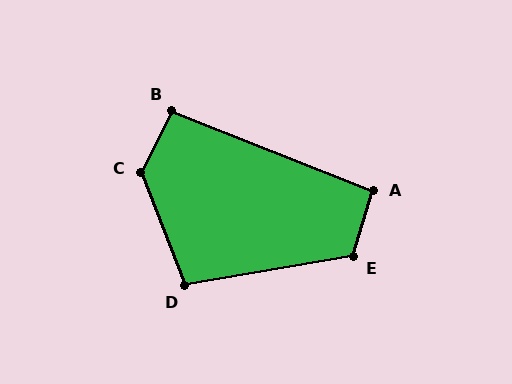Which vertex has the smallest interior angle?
B, at approximately 95 degrees.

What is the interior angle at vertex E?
Approximately 116 degrees (obtuse).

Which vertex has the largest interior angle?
C, at approximately 132 degrees.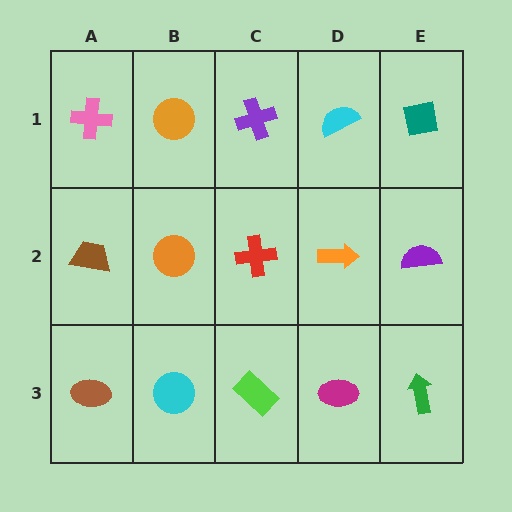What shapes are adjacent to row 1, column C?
A red cross (row 2, column C), an orange circle (row 1, column B), a cyan semicircle (row 1, column D).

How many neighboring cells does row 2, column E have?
3.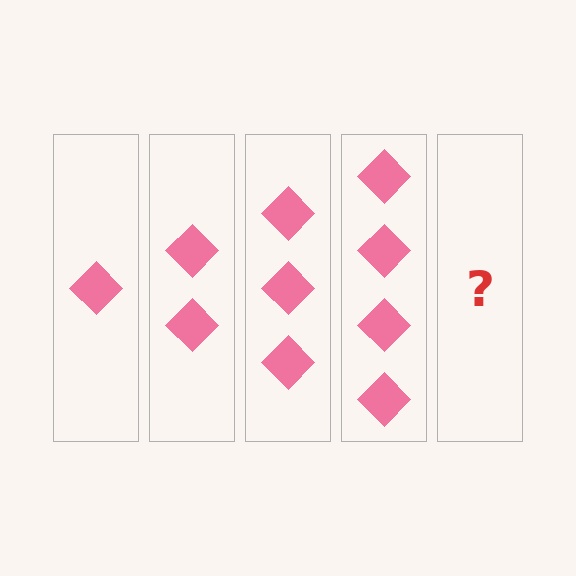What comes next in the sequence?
The next element should be 5 diamonds.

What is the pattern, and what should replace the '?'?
The pattern is that each step adds one more diamond. The '?' should be 5 diamonds.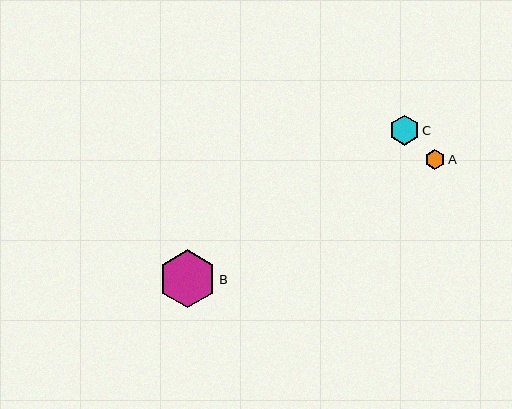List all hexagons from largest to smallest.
From largest to smallest: B, C, A.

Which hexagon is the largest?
Hexagon B is the largest with a size of approximately 58 pixels.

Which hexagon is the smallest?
Hexagon A is the smallest with a size of approximately 21 pixels.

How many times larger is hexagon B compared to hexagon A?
Hexagon B is approximately 2.8 times the size of hexagon A.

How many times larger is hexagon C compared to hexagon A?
Hexagon C is approximately 1.5 times the size of hexagon A.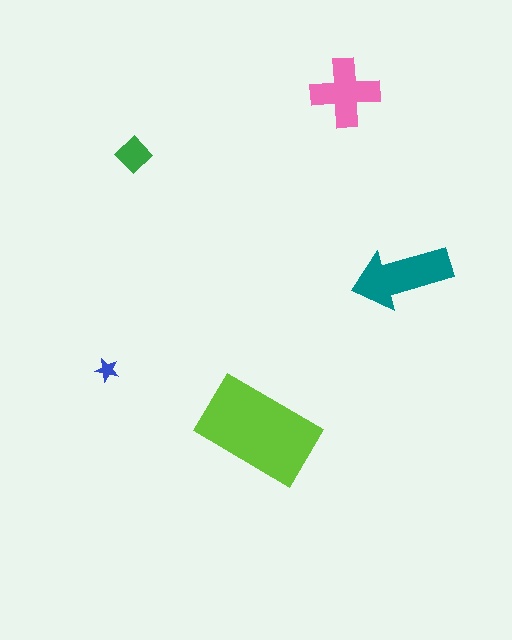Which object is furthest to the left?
The blue star is leftmost.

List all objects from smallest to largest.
The blue star, the green diamond, the pink cross, the teal arrow, the lime rectangle.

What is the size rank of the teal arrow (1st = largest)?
2nd.